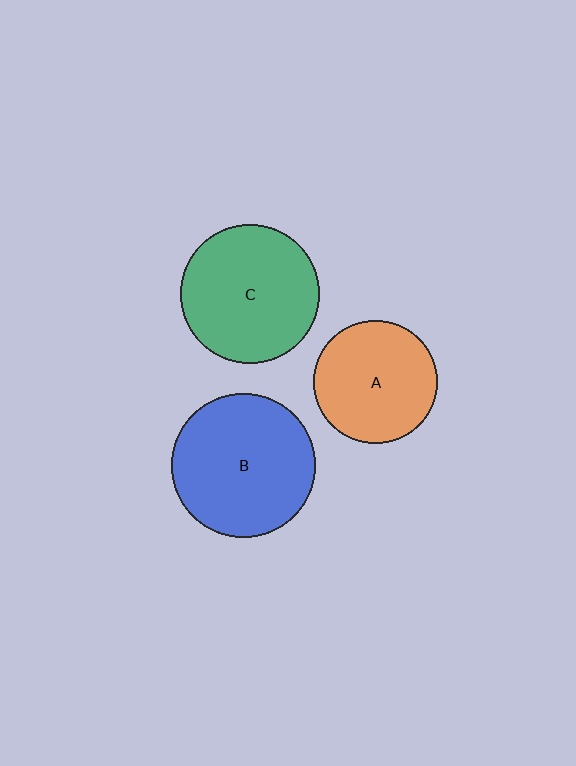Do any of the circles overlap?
No, none of the circles overlap.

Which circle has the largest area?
Circle B (blue).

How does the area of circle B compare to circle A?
Approximately 1.4 times.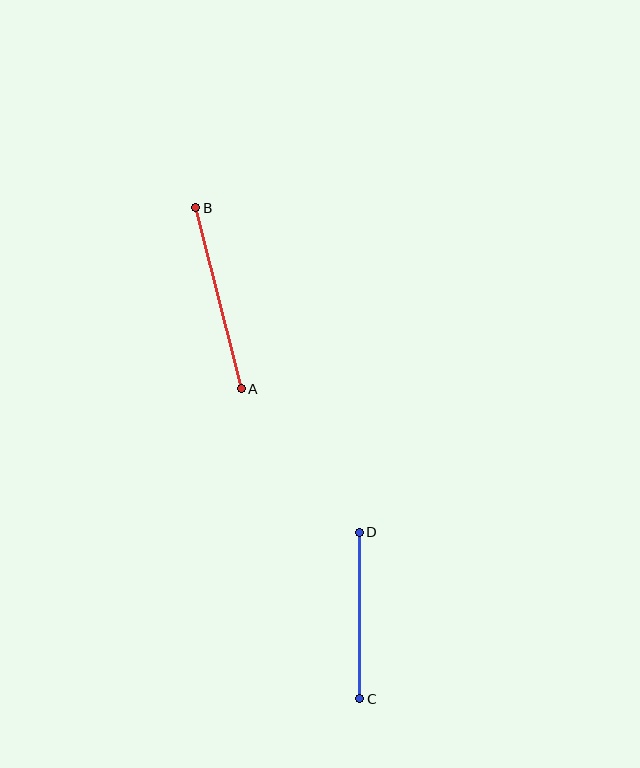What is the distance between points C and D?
The distance is approximately 167 pixels.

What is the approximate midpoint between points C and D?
The midpoint is at approximately (360, 615) pixels.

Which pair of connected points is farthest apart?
Points A and B are farthest apart.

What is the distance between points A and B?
The distance is approximately 186 pixels.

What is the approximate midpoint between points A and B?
The midpoint is at approximately (219, 298) pixels.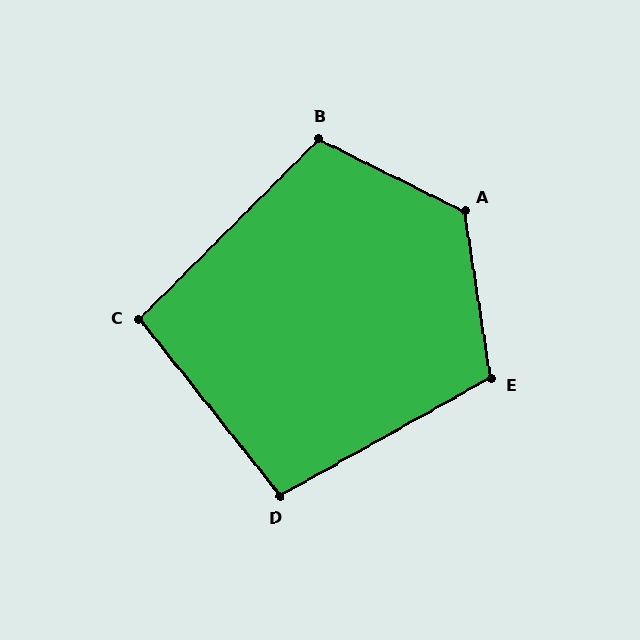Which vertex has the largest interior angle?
A, at approximately 125 degrees.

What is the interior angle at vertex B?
Approximately 109 degrees (obtuse).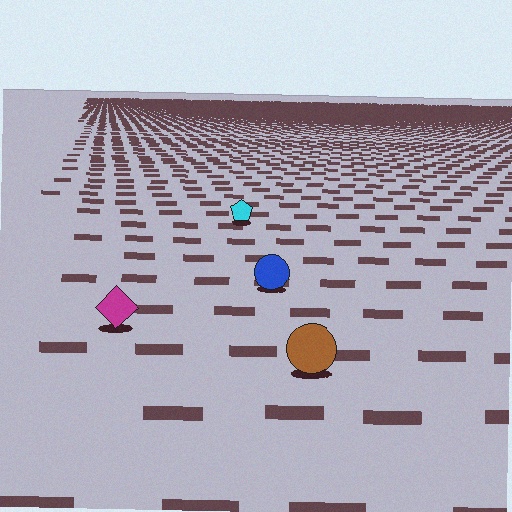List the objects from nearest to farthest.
From nearest to farthest: the brown circle, the magenta diamond, the blue circle, the cyan pentagon.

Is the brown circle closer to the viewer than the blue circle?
Yes. The brown circle is closer — you can tell from the texture gradient: the ground texture is coarser near it.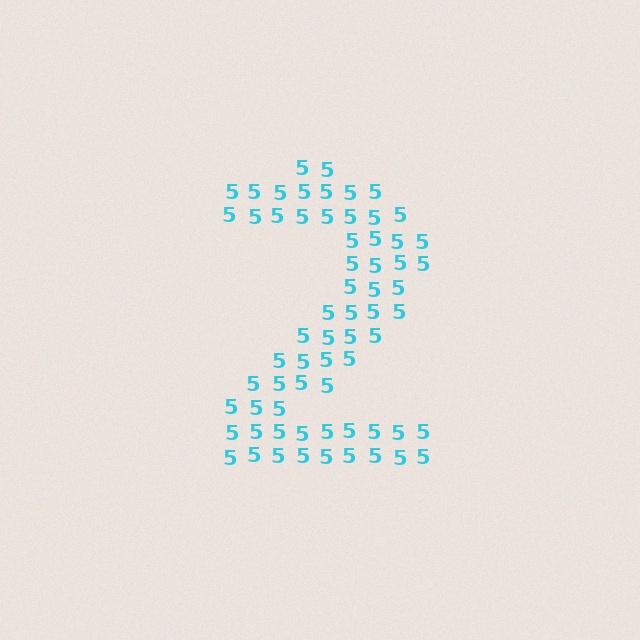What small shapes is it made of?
It is made of small digit 5's.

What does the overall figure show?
The overall figure shows the digit 2.